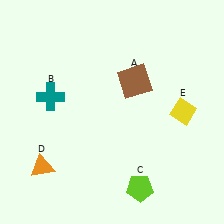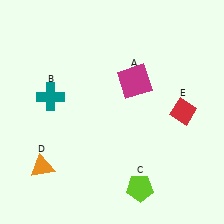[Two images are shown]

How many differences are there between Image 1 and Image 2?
There are 2 differences between the two images.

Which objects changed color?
A changed from brown to magenta. E changed from yellow to red.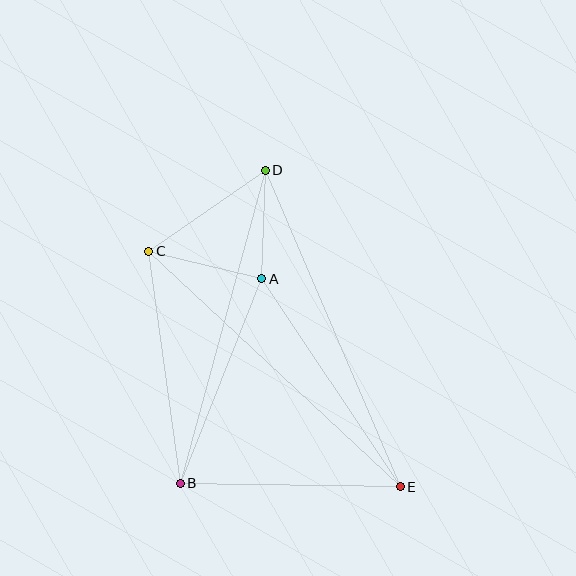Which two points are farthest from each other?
Points C and E are farthest from each other.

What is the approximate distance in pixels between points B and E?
The distance between B and E is approximately 220 pixels.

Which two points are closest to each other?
Points A and D are closest to each other.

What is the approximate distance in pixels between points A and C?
The distance between A and C is approximately 116 pixels.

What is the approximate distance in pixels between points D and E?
The distance between D and E is approximately 345 pixels.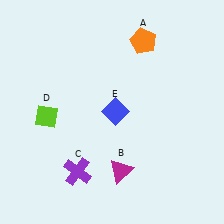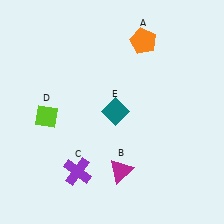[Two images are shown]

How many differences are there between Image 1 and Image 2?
There is 1 difference between the two images.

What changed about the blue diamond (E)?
In Image 1, E is blue. In Image 2, it changed to teal.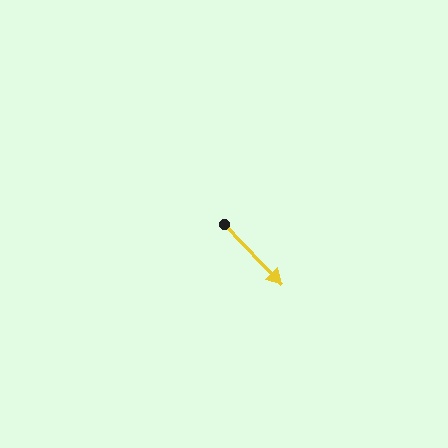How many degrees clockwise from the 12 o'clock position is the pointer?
Approximately 136 degrees.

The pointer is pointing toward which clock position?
Roughly 5 o'clock.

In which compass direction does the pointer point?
Southeast.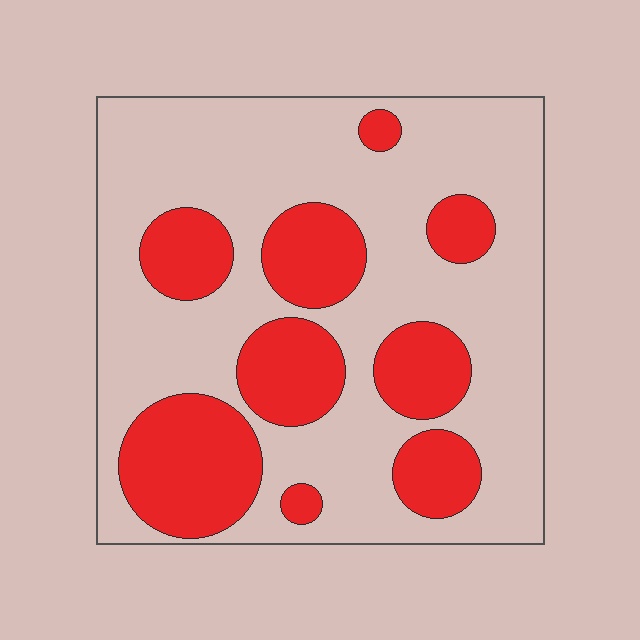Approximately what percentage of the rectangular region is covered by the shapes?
Approximately 30%.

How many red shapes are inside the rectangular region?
9.